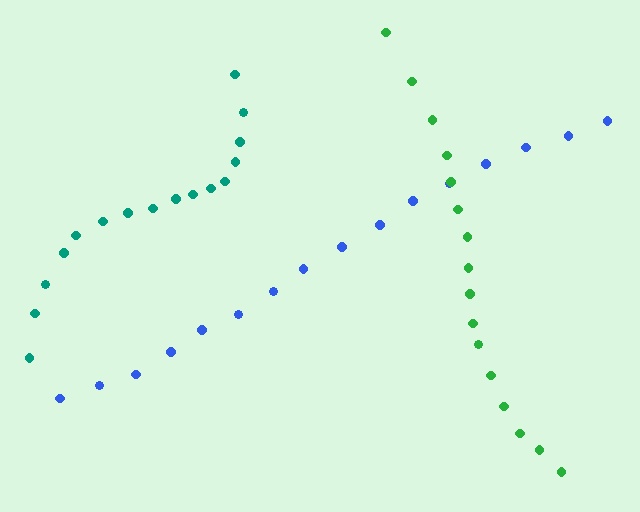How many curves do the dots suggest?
There are 3 distinct paths.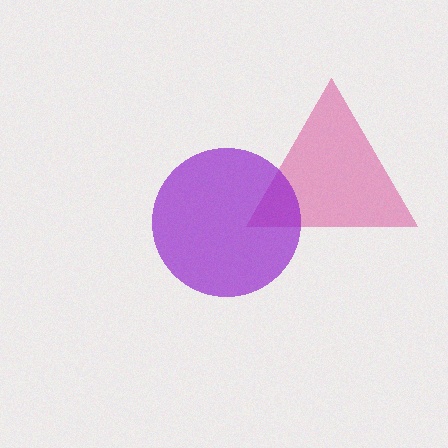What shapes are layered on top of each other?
The layered shapes are: a magenta triangle, a purple circle.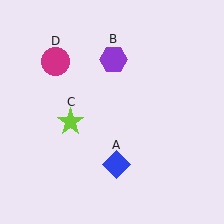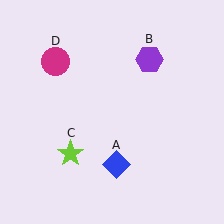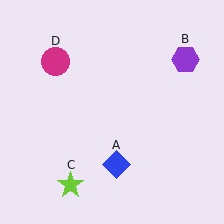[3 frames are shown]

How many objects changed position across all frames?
2 objects changed position: purple hexagon (object B), lime star (object C).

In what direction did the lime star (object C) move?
The lime star (object C) moved down.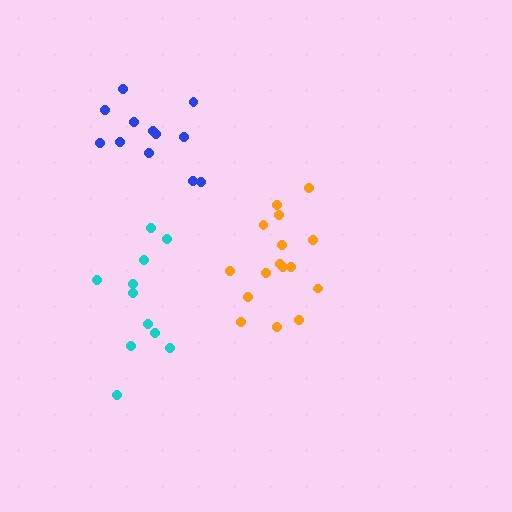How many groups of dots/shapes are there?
There are 3 groups.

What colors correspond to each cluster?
The clusters are colored: cyan, blue, orange.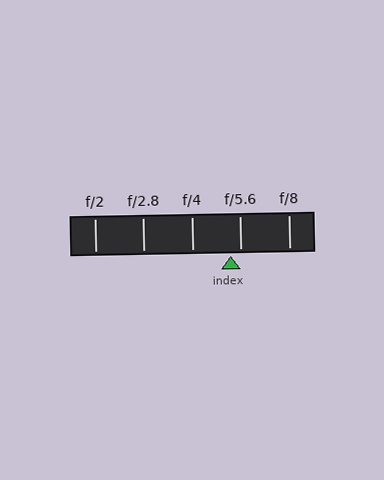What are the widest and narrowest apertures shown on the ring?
The widest aperture shown is f/2 and the narrowest is f/8.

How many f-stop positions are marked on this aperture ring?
There are 5 f-stop positions marked.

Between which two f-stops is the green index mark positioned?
The index mark is between f/4 and f/5.6.